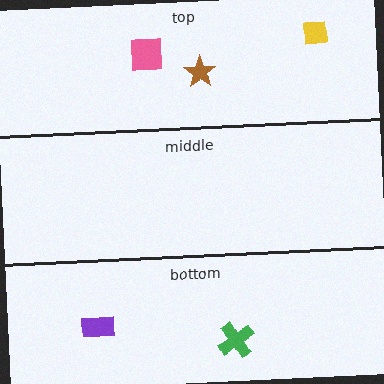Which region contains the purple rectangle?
The bottom region.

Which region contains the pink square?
The top region.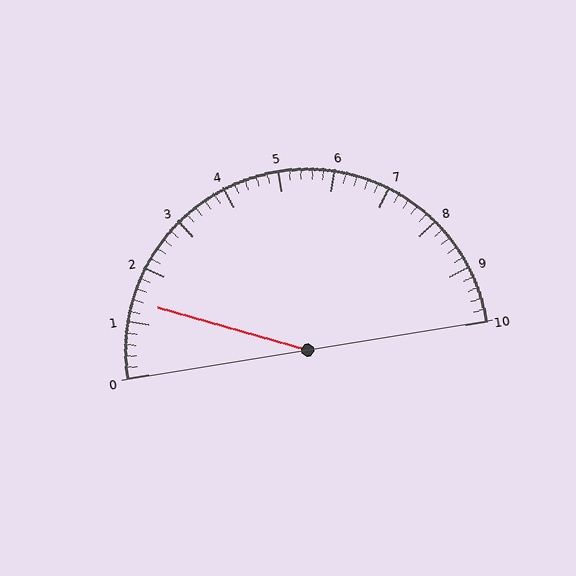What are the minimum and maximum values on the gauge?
The gauge ranges from 0 to 10.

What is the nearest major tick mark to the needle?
The nearest major tick mark is 1.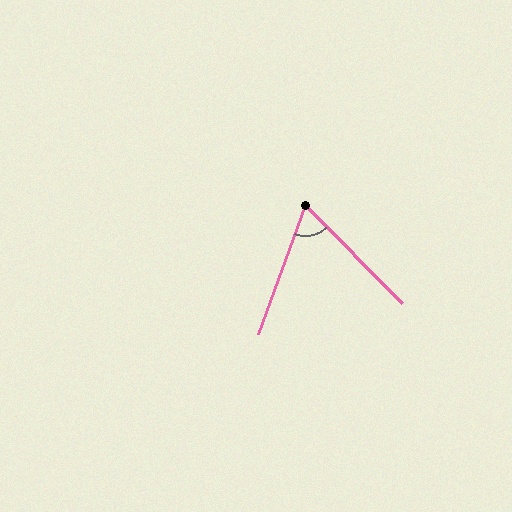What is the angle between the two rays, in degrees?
Approximately 64 degrees.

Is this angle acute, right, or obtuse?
It is acute.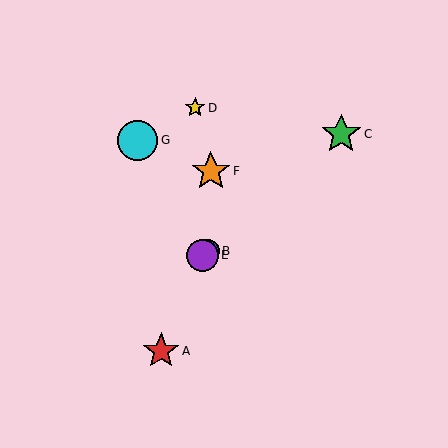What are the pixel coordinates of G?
Object G is at (138, 140).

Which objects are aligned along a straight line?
Objects B, C, E are aligned along a straight line.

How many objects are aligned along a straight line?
3 objects (B, C, E) are aligned along a straight line.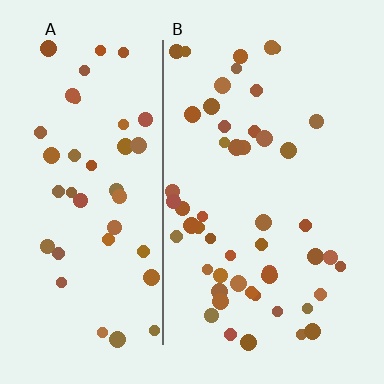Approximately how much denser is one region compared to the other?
Approximately 1.1× — region B over region A.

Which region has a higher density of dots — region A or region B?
B (the right).